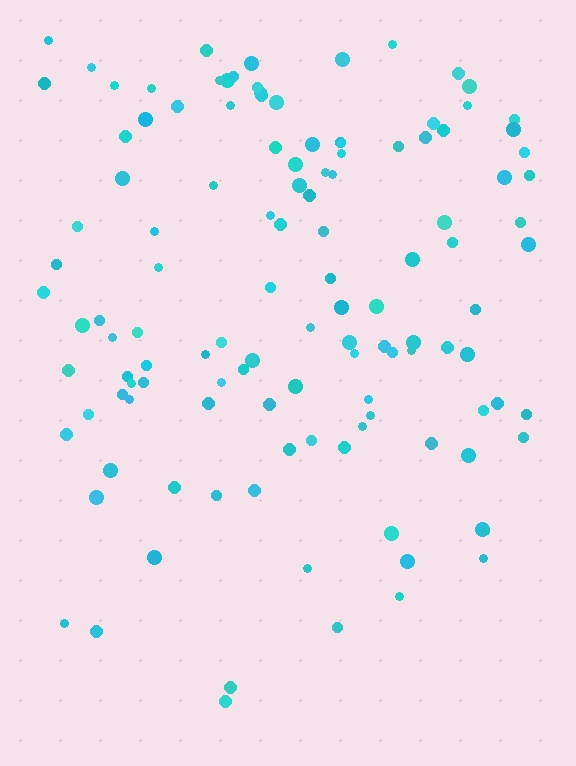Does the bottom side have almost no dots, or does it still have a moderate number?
Still a moderate number, just noticeably fewer than the top.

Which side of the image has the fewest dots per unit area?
The bottom.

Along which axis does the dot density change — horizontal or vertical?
Vertical.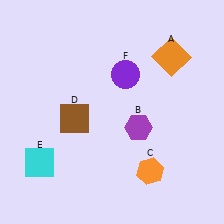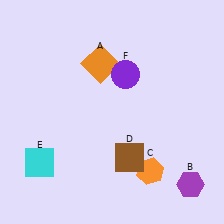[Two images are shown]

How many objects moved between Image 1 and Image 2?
3 objects moved between the two images.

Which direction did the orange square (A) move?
The orange square (A) moved left.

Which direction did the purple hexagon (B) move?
The purple hexagon (B) moved down.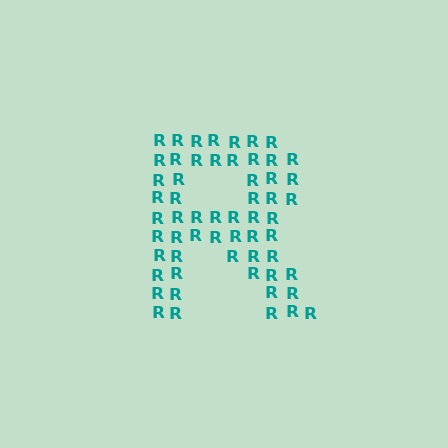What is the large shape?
The large shape is the letter R.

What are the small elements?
The small elements are letter R's.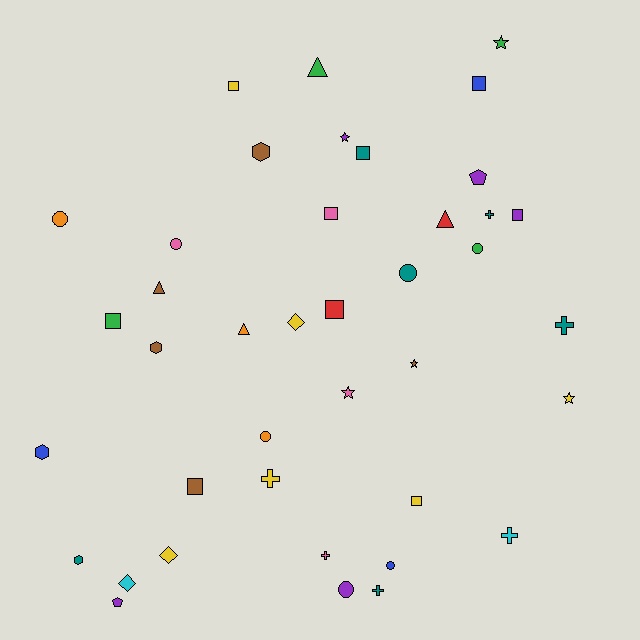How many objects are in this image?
There are 40 objects.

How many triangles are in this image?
There are 4 triangles.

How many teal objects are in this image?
There are 6 teal objects.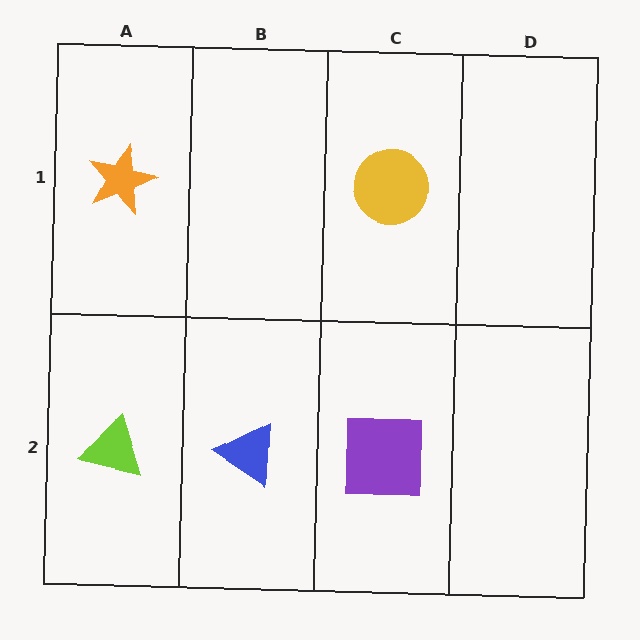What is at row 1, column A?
An orange star.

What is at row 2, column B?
A blue triangle.